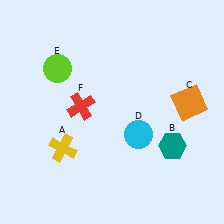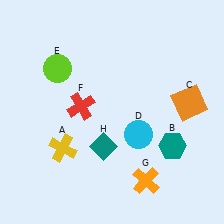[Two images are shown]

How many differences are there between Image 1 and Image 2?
There are 2 differences between the two images.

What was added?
An orange cross (G), a teal diamond (H) were added in Image 2.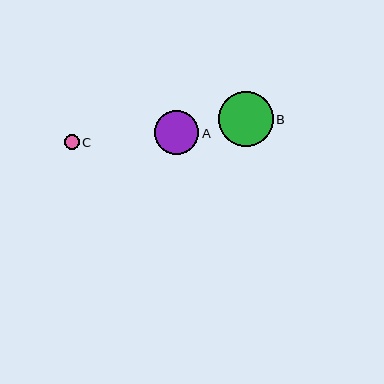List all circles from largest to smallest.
From largest to smallest: B, A, C.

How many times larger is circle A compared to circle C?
Circle A is approximately 2.9 times the size of circle C.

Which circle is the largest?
Circle B is the largest with a size of approximately 55 pixels.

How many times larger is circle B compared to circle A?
Circle B is approximately 1.3 times the size of circle A.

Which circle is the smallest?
Circle C is the smallest with a size of approximately 15 pixels.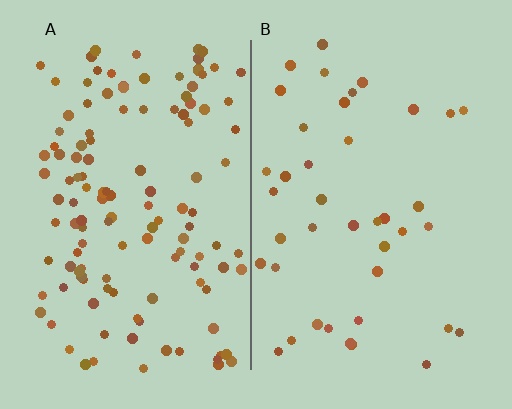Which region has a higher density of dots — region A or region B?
A (the left).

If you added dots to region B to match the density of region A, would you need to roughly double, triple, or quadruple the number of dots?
Approximately triple.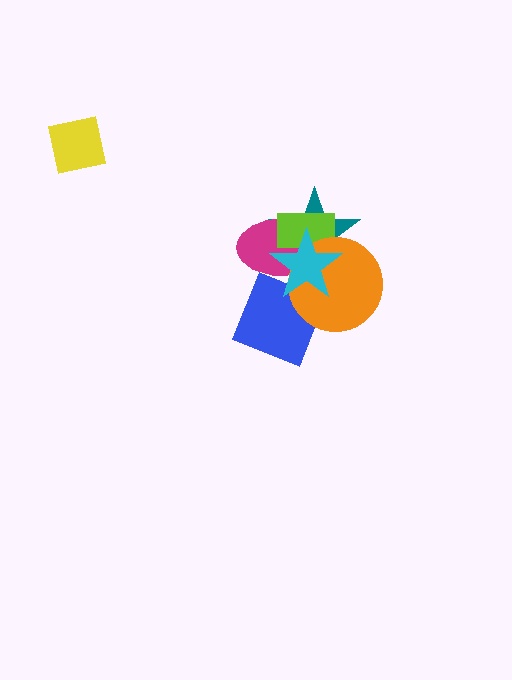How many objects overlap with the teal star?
4 objects overlap with the teal star.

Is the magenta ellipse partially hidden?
Yes, it is partially covered by another shape.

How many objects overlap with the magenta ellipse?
4 objects overlap with the magenta ellipse.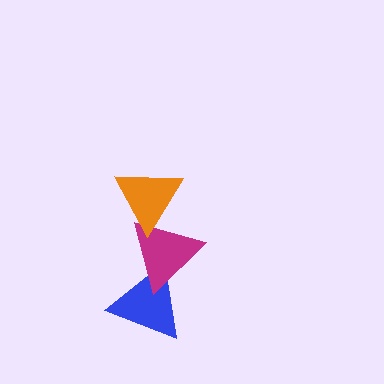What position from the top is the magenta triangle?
The magenta triangle is 2nd from the top.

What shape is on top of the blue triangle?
The magenta triangle is on top of the blue triangle.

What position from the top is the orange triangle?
The orange triangle is 1st from the top.